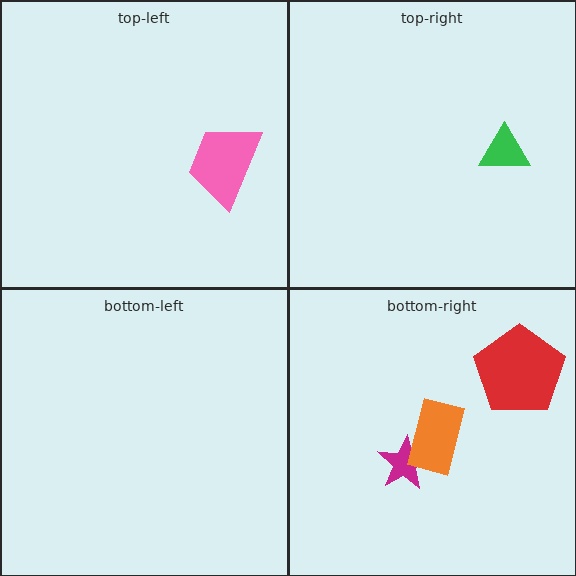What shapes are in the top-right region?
The green triangle.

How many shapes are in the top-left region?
1.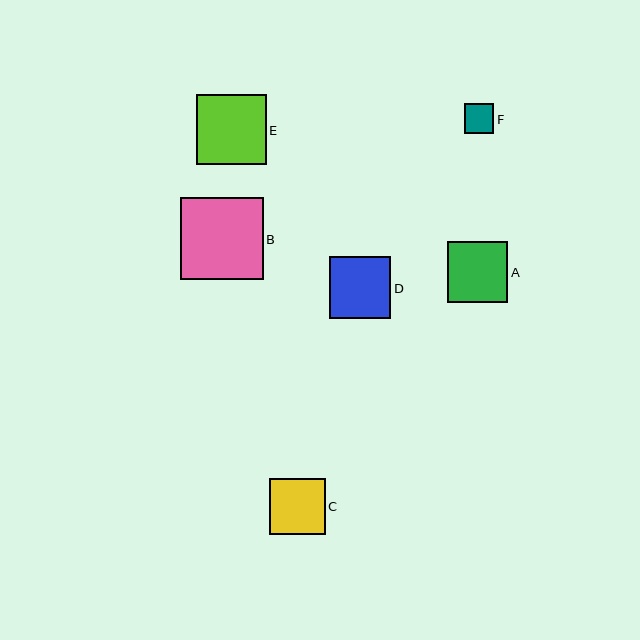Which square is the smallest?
Square F is the smallest with a size of approximately 30 pixels.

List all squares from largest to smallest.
From largest to smallest: B, E, D, A, C, F.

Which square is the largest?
Square B is the largest with a size of approximately 83 pixels.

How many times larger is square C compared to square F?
Square C is approximately 1.9 times the size of square F.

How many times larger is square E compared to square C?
Square E is approximately 1.3 times the size of square C.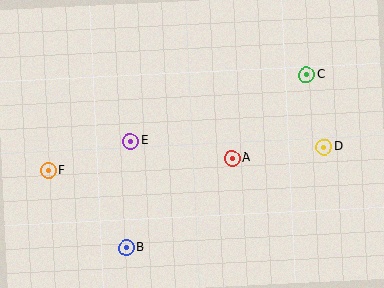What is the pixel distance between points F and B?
The distance between F and B is 109 pixels.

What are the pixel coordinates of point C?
Point C is at (307, 75).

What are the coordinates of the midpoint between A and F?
The midpoint between A and F is at (140, 165).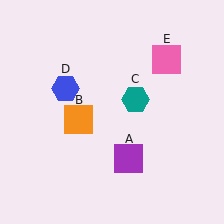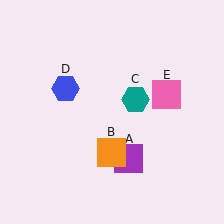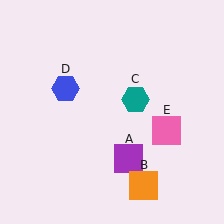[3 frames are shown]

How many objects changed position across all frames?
2 objects changed position: orange square (object B), pink square (object E).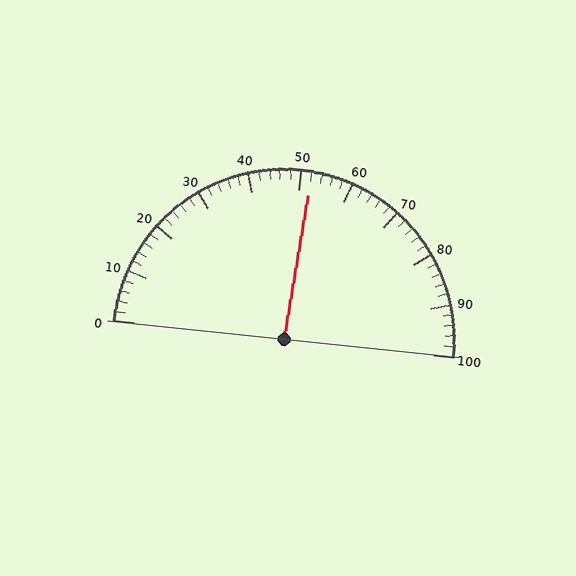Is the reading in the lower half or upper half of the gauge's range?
The reading is in the upper half of the range (0 to 100).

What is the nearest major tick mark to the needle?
The nearest major tick mark is 50.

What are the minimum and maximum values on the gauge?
The gauge ranges from 0 to 100.